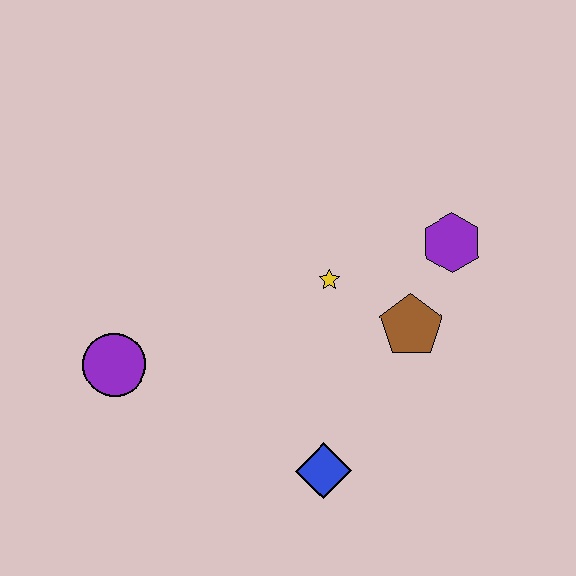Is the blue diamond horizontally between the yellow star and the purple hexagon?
No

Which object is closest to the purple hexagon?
The brown pentagon is closest to the purple hexagon.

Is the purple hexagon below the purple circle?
No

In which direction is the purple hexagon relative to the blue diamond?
The purple hexagon is above the blue diamond.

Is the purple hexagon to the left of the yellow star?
No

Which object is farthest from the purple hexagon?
The purple circle is farthest from the purple hexagon.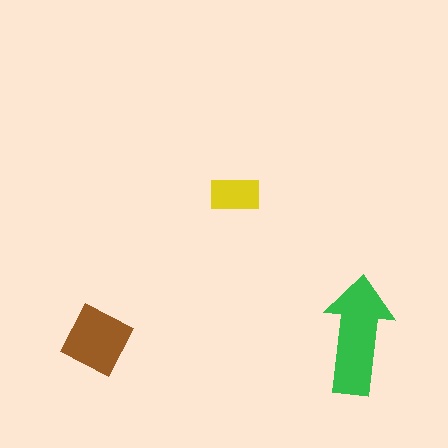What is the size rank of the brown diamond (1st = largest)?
2nd.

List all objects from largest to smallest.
The green arrow, the brown diamond, the yellow rectangle.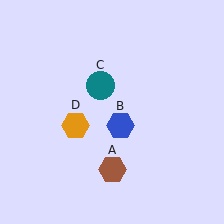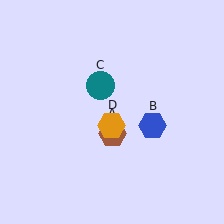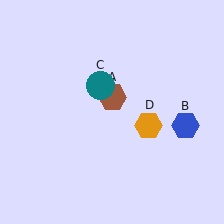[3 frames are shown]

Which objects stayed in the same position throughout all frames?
Teal circle (object C) remained stationary.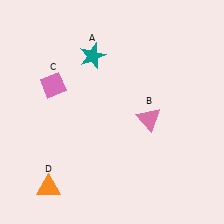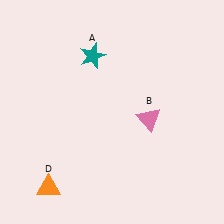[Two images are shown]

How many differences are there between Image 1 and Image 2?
There is 1 difference between the two images.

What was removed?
The pink diamond (C) was removed in Image 2.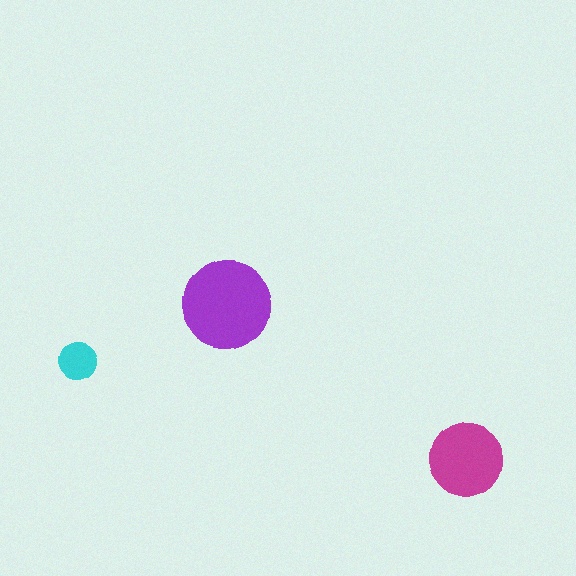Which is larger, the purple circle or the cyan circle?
The purple one.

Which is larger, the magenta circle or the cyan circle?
The magenta one.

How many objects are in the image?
There are 3 objects in the image.